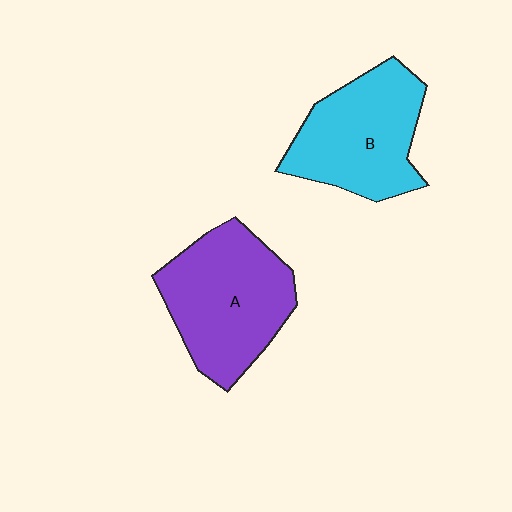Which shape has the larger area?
Shape A (purple).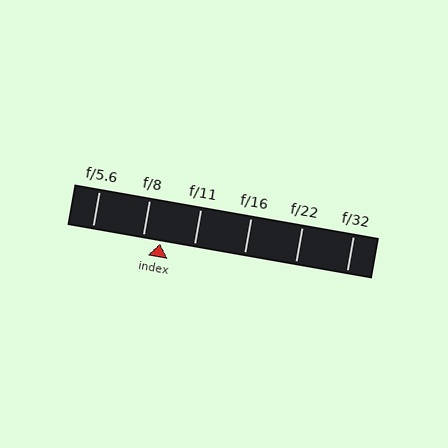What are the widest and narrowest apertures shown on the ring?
The widest aperture shown is f/5.6 and the narrowest is f/32.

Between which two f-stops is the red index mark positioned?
The index mark is between f/8 and f/11.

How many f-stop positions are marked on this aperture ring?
There are 6 f-stop positions marked.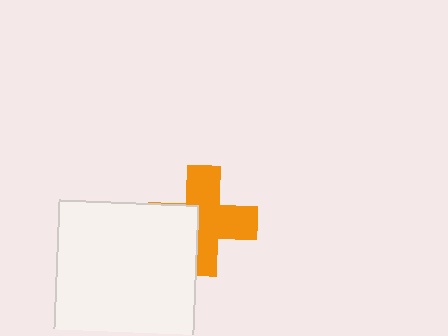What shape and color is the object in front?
The object in front is a white square.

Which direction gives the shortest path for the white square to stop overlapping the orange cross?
Moving left gives the shortest separation.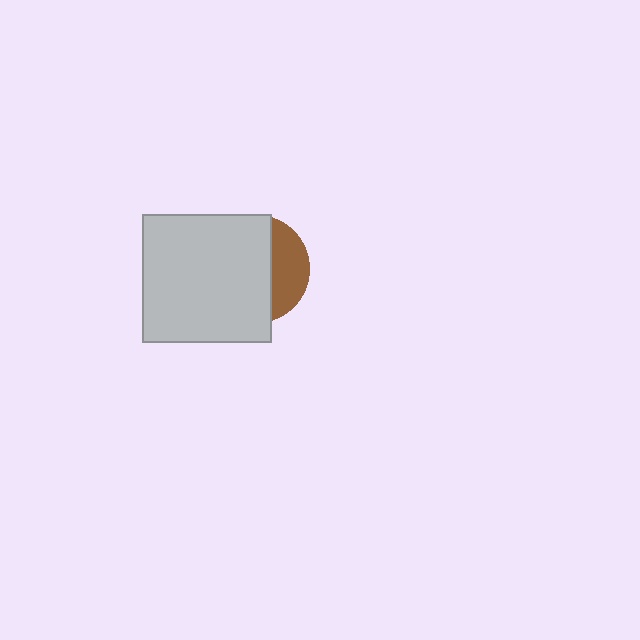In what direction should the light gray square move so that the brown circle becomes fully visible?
The light gray square should move left. That is the shortest direction to clear the overlap and leave the brown circle fully visible.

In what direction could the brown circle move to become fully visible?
The brown circle could move right. That would shift it out from behind the light gray square entirely.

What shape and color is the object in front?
The object in front is a light gray square.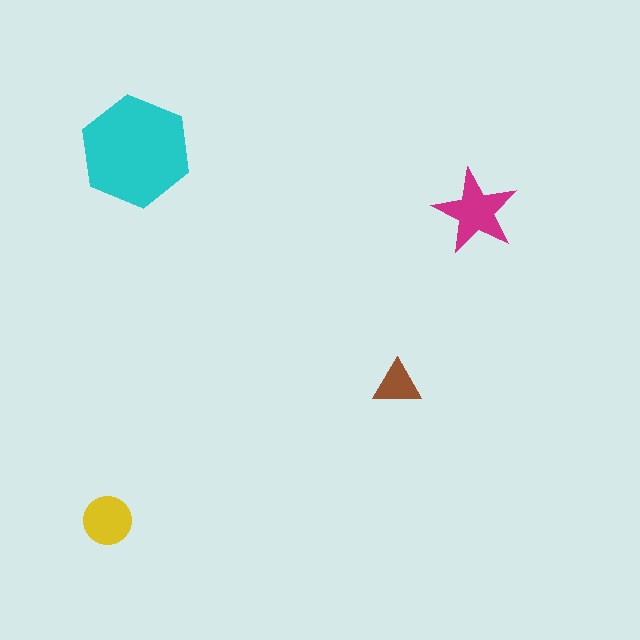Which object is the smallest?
The brown triangle.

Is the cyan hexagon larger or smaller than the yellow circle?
Larger.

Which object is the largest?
The cyan hexagon.